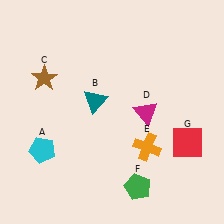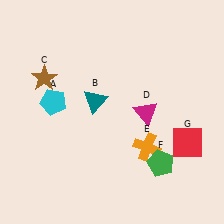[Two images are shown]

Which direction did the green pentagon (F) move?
The green pentagon (F) moved up.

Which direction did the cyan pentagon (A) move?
The cyan pentagon (A) moved up.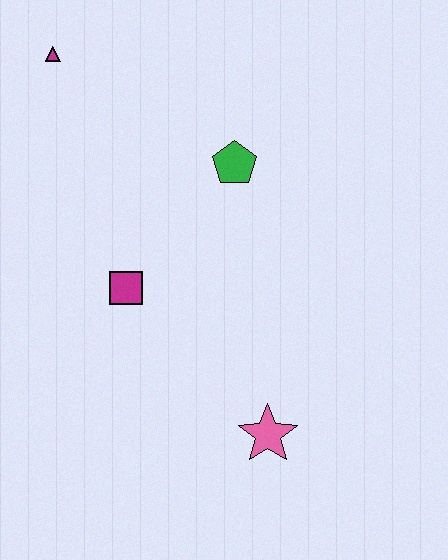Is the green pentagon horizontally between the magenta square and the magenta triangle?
No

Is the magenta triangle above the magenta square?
Yes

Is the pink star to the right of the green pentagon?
Yes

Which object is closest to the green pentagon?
The magenta square is closest to the green pentagon.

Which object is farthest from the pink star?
The magenta triangle is farthest from the pink star.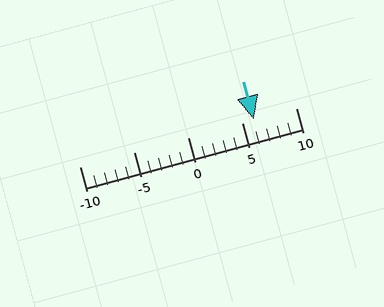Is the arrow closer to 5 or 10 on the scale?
The arrow is closer to 5.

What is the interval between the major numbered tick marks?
The major tick marks are spaced 5 units apart.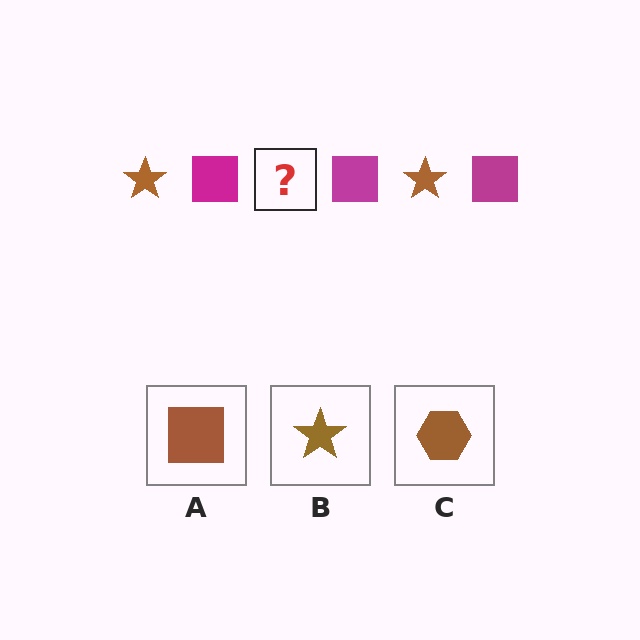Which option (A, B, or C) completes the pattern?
B.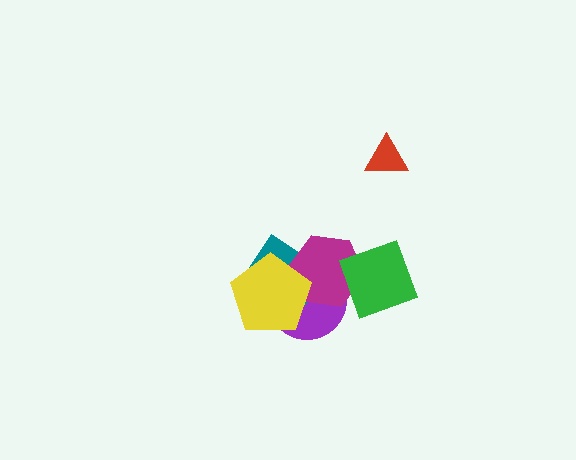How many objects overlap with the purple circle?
3 objects overlap with the purple circle.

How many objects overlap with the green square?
1 object overlaps with the green square.